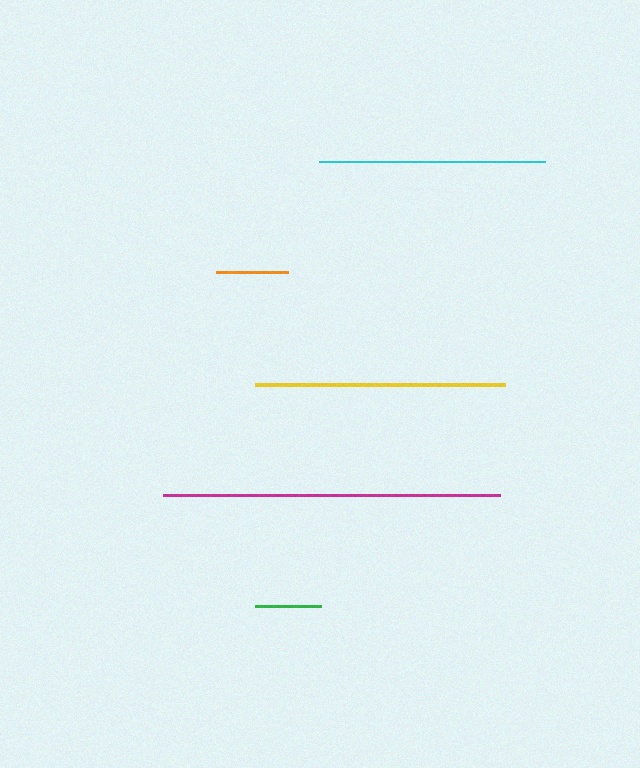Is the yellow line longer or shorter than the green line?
The yellow line is longer than the green line.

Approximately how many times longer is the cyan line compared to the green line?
The cyan line is approximately 3.4 times the length of the green line.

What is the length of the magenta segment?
The magenta segment is approximately 337 pixels long.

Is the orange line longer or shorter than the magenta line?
The magenta line is longer than the orange line.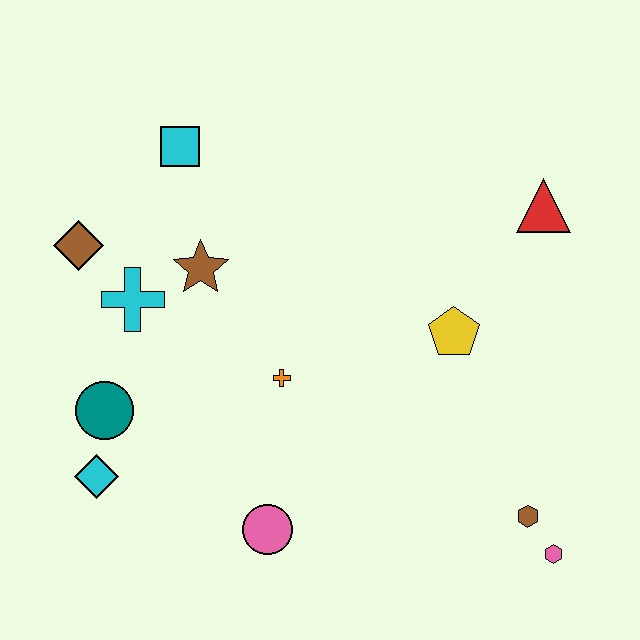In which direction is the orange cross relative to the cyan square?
The orange cross is below the cyan square.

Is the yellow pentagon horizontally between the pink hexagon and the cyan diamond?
Yes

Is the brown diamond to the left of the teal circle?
Yes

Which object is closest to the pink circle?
The orange cross is closest to the pink circle.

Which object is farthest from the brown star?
The pink hexagon is farthest from the brown star.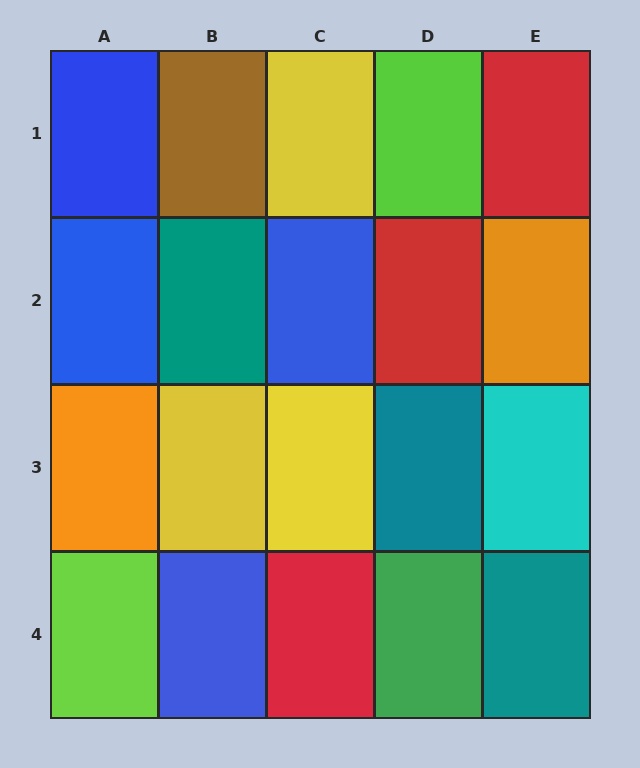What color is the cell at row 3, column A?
Orange.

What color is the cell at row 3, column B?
Yellow.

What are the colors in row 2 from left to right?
Blue, teal, blue, red, orange.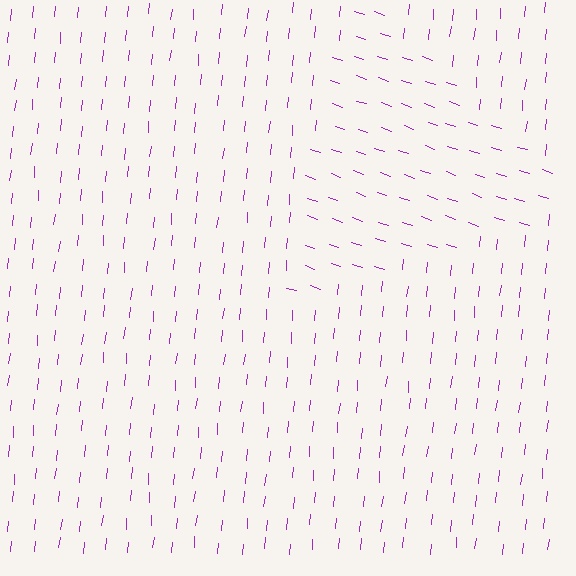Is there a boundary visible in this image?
Yes, there is a texture boundary formed by a change in line orientation.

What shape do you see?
I see a triangle.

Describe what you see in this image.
The image is filled with small purple line segments. A triangle region in the image has lines oriented differently from the surrounding lines, creating a visible texture boundary.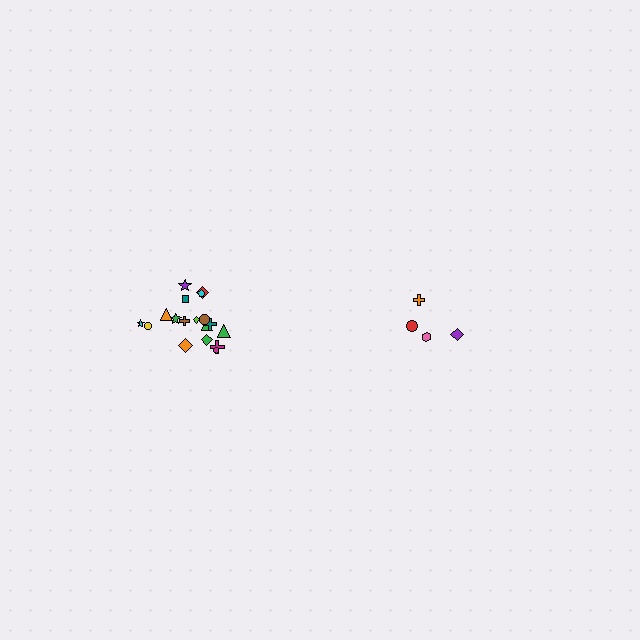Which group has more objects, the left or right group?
The left group.